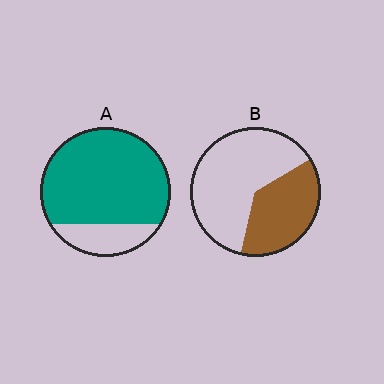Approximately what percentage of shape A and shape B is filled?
A is approximately 80% and B is approximately 40%.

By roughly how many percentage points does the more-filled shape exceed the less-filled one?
By roughly 40 percentage points (A over B).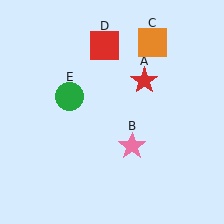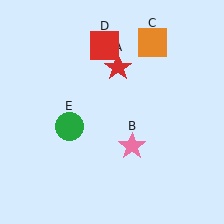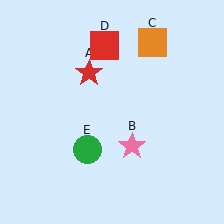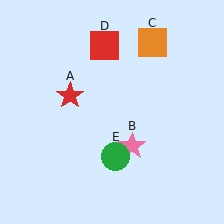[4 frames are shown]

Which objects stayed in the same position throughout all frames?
Pink star (object B) and orange square (object C) and red square (object D) remained stationary.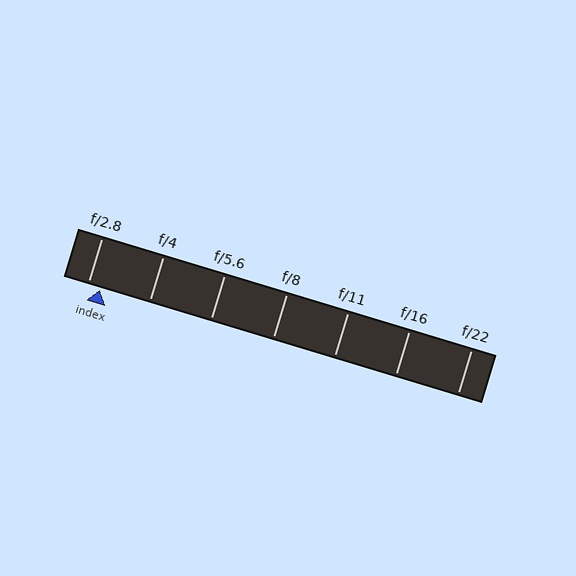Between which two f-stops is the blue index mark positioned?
The index mark is between f/2.8 and f/4.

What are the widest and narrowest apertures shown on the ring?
The widest aperture shown is f/2.8 and the narrowest is f/22.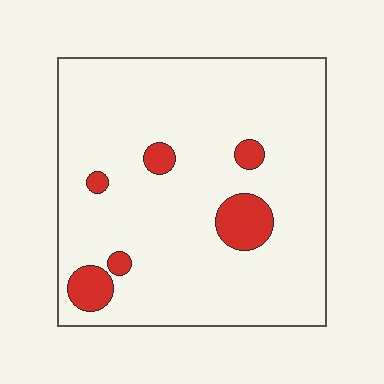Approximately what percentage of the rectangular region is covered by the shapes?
Approximately 10%.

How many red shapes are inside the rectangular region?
6.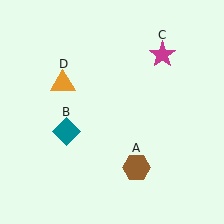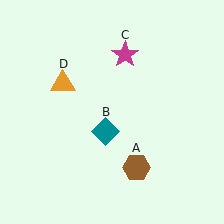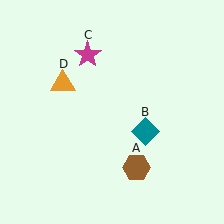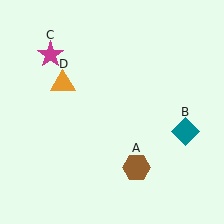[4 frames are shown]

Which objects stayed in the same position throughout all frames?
Brown hexagon (object A) and orange triangle (object D) remained stationary.